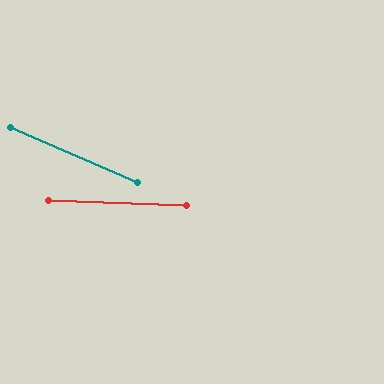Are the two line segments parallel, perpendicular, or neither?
Neither parallel nor perpendicular — they differ by about 21°.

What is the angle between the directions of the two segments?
Approximately 21 degrees.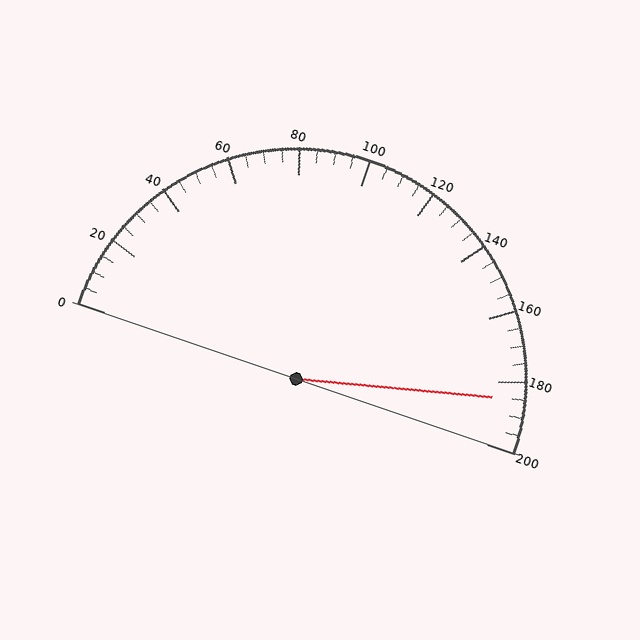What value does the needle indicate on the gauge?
The needle indicates approximately 185.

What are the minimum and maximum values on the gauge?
The gauge ranges from 0 to 200.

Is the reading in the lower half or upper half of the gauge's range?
The reading is in the upper half of the range (0 to 200).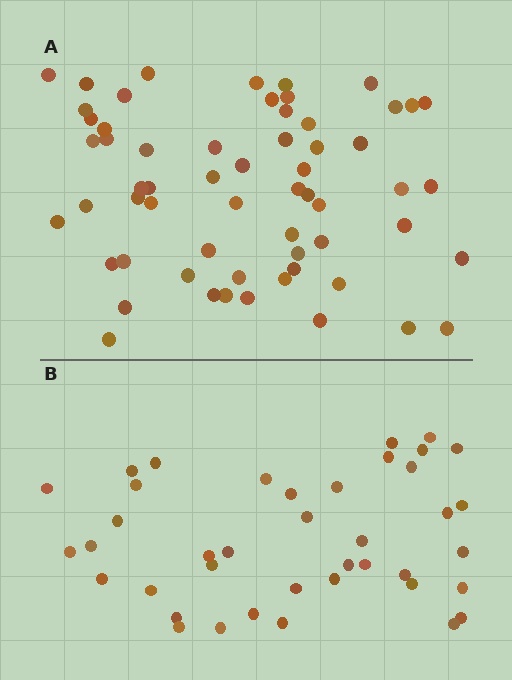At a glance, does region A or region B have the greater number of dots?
Region A (the top region) has more dots.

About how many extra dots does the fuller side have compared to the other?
Region A has approximately 20 more dots than region B.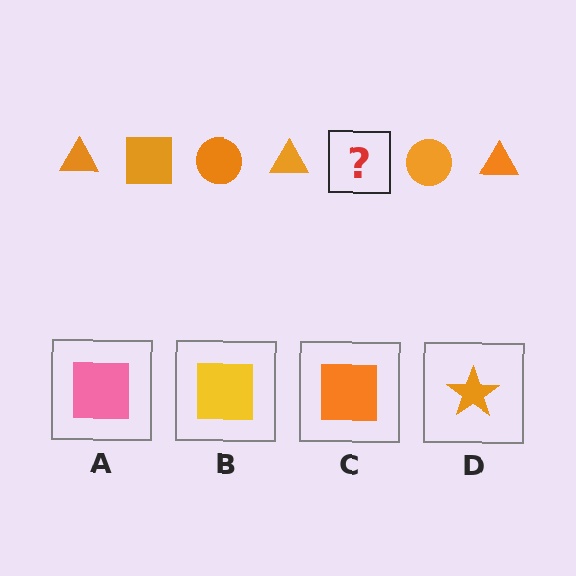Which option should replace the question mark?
Option C.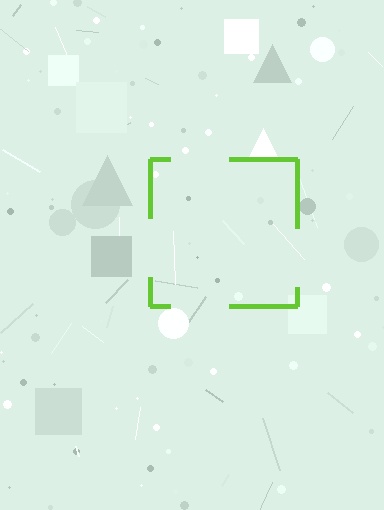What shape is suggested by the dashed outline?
The dashed outline suggests a square.